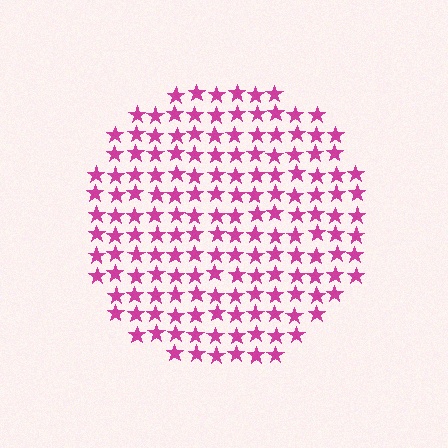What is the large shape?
The large shape is a circle.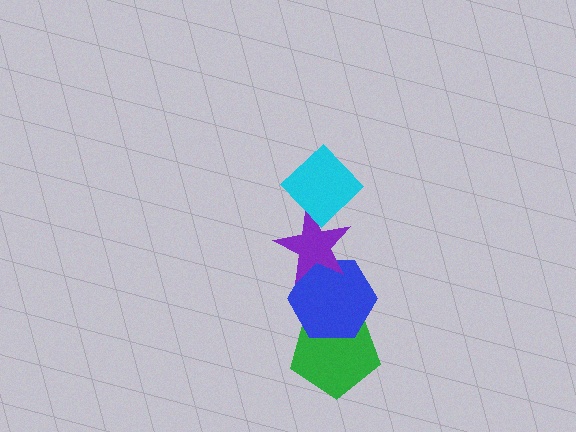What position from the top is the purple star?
The purple star is 2nd from the top.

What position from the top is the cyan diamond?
The cyan diamond is 1st from the top.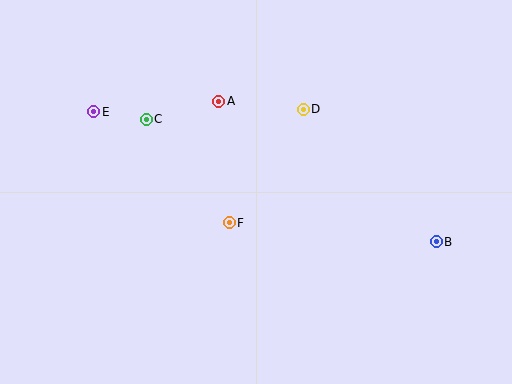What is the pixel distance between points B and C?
The distance between B and C is 315 pixels.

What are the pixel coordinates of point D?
Point D is at (303, 109).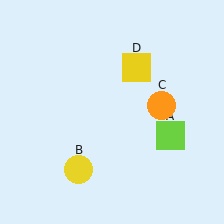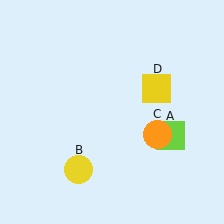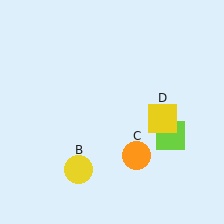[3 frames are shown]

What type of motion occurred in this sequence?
The orange circle (object C), yellow square (object D) rotated clockwise around the center of the scene.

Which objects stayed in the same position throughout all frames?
Lime square (object A) and yellow circle (object B) remained stationary.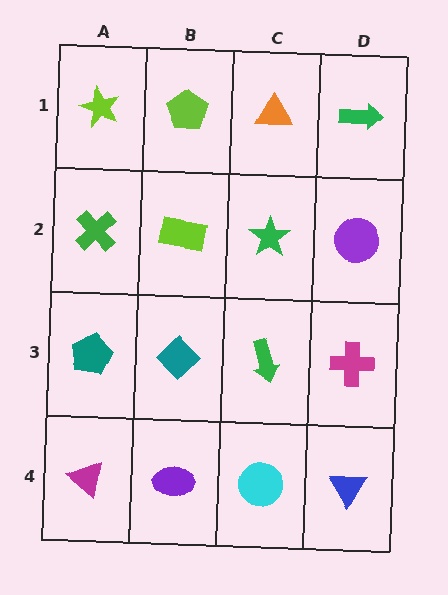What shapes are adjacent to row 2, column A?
A lime star (row 1, column A), a teal pentagon (row 3, column A), a lime rectangle (row 2, column B).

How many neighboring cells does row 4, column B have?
3.